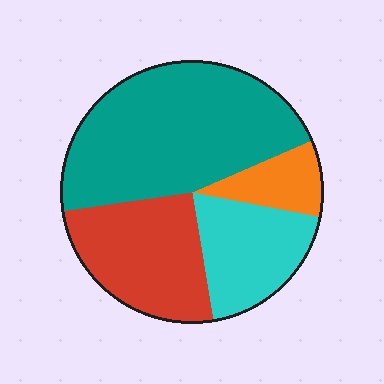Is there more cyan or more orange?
Cyan.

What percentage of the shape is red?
Red takes up between a sixth and a third of the shape.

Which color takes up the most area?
Teal, at roughly 45%.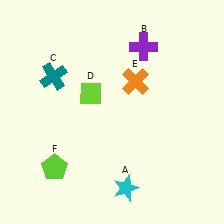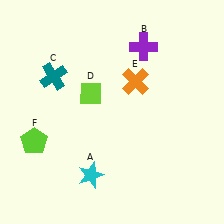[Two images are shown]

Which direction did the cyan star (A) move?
The cyan star (A) moved left.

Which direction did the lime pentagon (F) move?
The lime pentagon (F) moved up.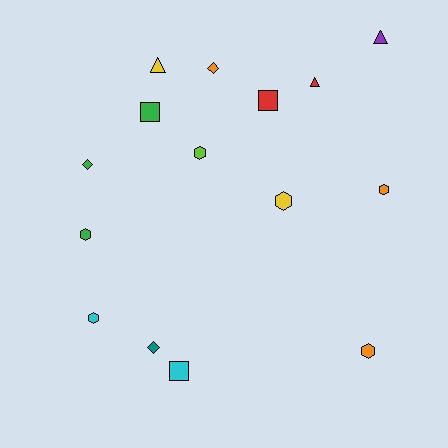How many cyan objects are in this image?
There are 2 cyan objects.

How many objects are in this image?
There are 15 objects.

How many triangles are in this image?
There are 3 triangles.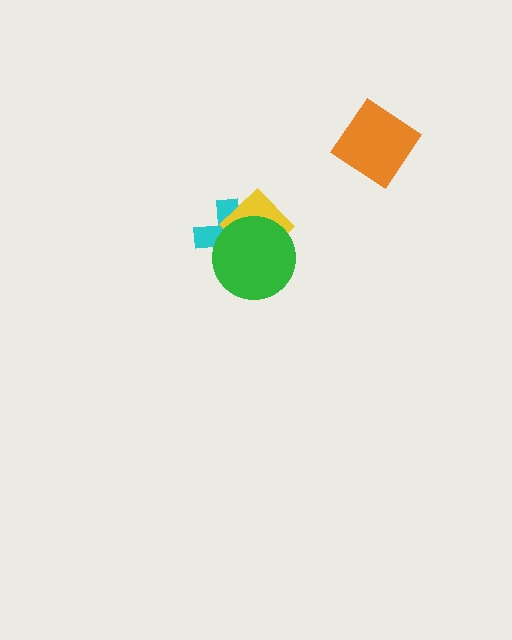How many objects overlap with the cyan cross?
2 objects overlap with the cyan cross.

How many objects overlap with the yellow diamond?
2 objects overlap with the yellow diamond.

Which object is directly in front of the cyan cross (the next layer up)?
The yellow diamond is directly in front of the cyan cross.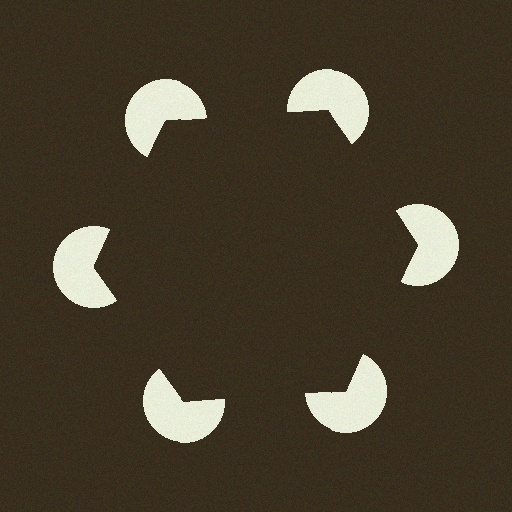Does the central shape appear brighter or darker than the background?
It typically appears slightly darker than the background, even though no actual brightness change is drawn.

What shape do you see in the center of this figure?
An illusory hexagon — its edges are inferred from the aligned wedge cuts in the pac-man discs, not physically drawn.